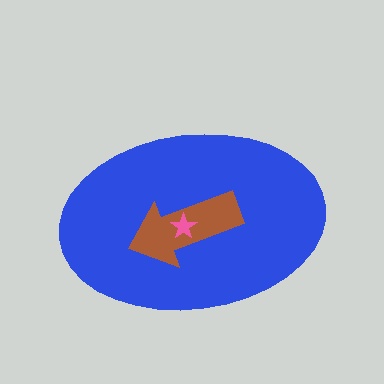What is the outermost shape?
The blue ellipse.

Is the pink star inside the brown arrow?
Yes.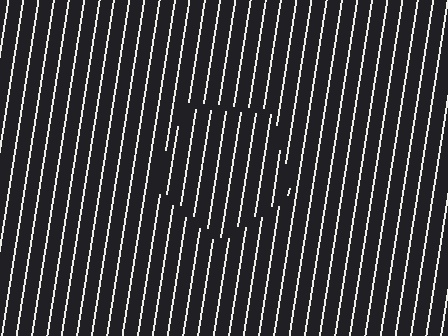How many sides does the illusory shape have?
5 sides — the line-ends trace a pentagon.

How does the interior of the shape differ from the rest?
The interior of the shape contains the same grating, shifted by half a period — the contour is defined by the phase discontinuity where line-ends from the inner and outer gratings abut.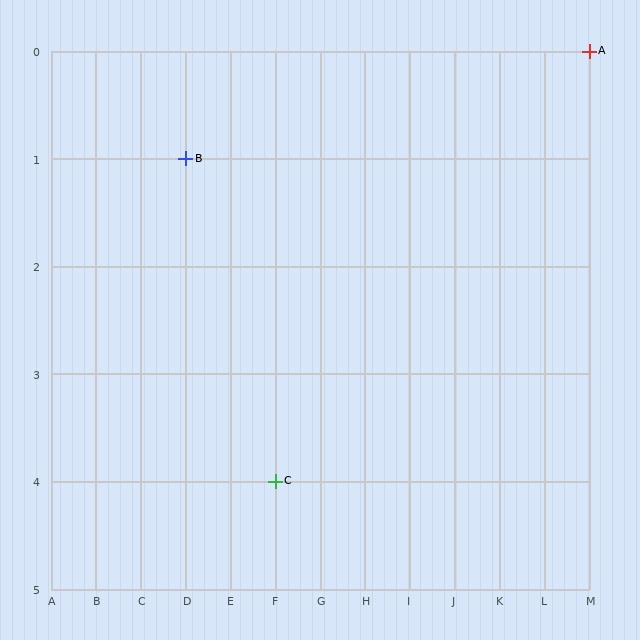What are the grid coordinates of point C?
Point C is at grid coordinates (F, 4).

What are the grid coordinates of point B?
Point B is at grid coordinates (D, 1).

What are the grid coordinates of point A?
Point A is at grid coordinates (M, 0).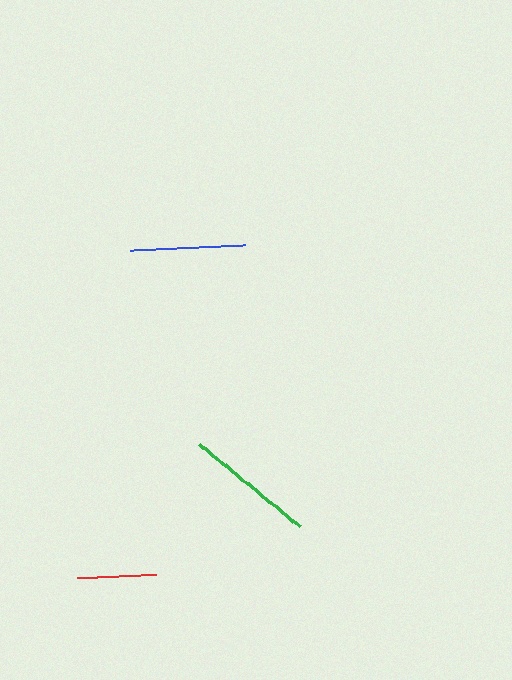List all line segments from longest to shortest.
From longest to shortest: green, blue, red.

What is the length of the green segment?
The green segment is approximately 130 pixels long.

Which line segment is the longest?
The green line is the longest at approximately 130 pixels.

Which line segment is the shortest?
The red line is the shortest at approximately 79 pixels.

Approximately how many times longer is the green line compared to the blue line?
The green line is approximately 1.1 times the length of the blue line.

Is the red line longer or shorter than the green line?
The green line is longer than the red line.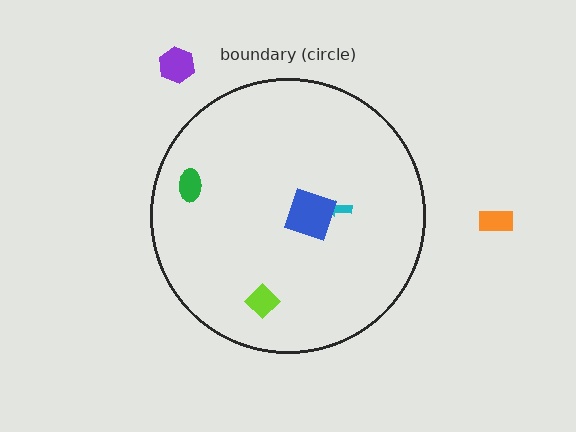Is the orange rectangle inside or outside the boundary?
Outside.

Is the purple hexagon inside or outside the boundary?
Outside.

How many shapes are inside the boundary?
4 inside, 2 outside.